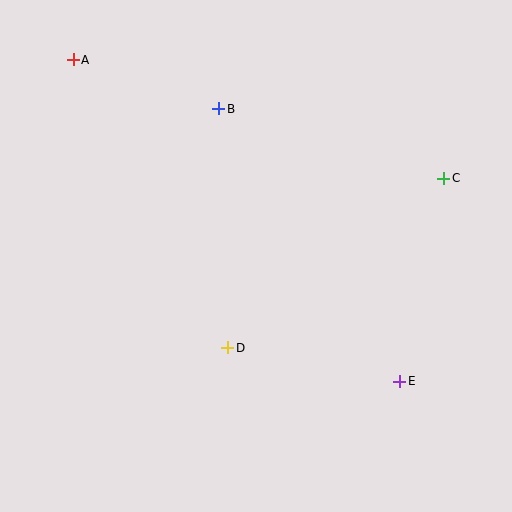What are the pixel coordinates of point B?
Point B is at (219, 109).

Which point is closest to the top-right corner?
Point C is closest to the top-right corner.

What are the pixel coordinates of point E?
Point E is at (400, 381).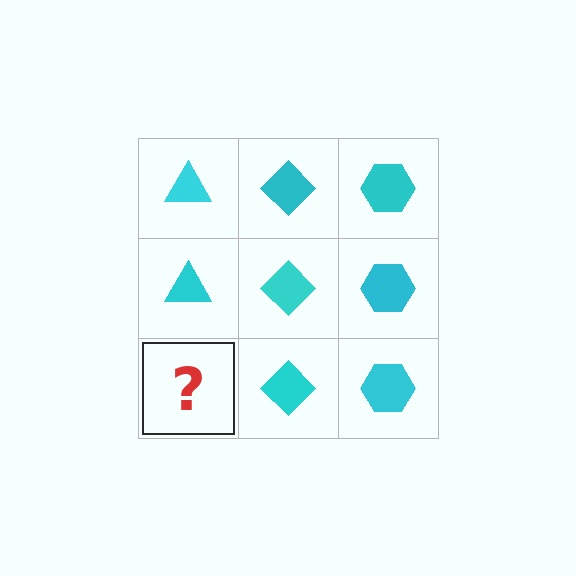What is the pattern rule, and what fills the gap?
The rule is that each column has a consistent shape. The gap should be filled with a cyan triangle.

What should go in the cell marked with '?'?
The missing cell should contain a cyan triangle.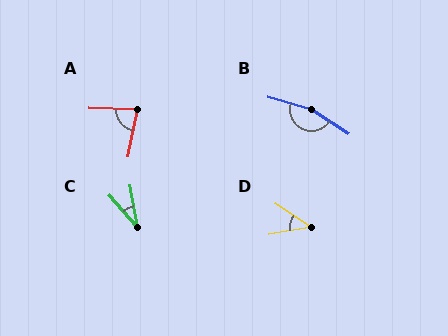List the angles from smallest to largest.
C (31°), D (44°), A (81°), B (163°).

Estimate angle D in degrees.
Approximately 44 degrees.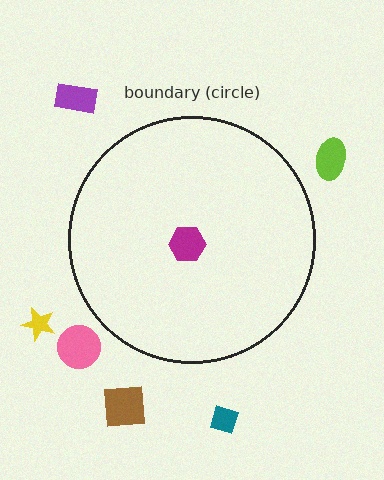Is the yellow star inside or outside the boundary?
Outside.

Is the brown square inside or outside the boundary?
Outside.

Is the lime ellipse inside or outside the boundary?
Outside.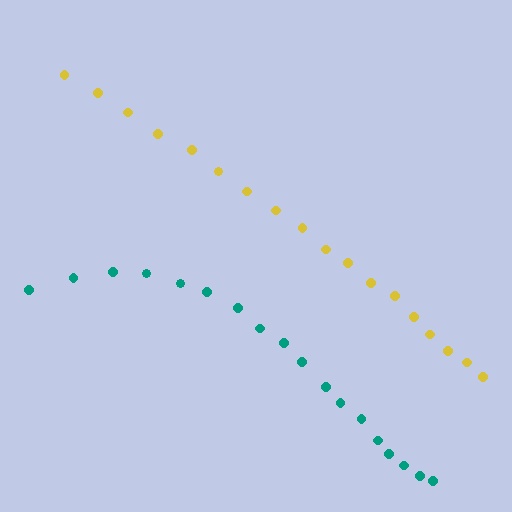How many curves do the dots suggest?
There are 2 distinct paths.